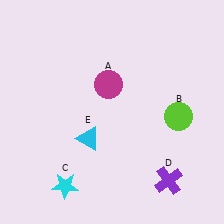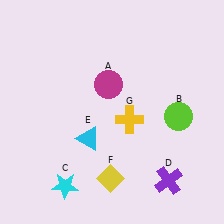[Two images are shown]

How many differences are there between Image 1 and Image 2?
There are 2 differences between the two images.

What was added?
A yellow diamond (F), a yellow cross (G) were added in Image 2.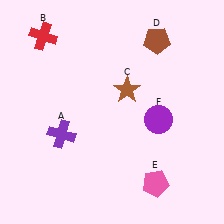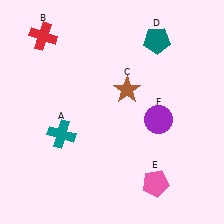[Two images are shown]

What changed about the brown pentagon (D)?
In Image 1, D is brown. In Image 2, it changed to teal.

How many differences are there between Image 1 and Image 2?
There are 2 differences between the two images.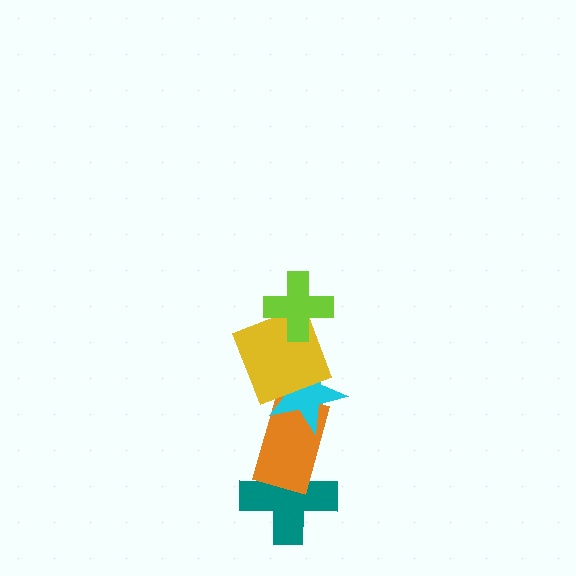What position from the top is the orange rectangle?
The orange rectangle is 4th from the top.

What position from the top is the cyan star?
The cyan star is 3rd from the top.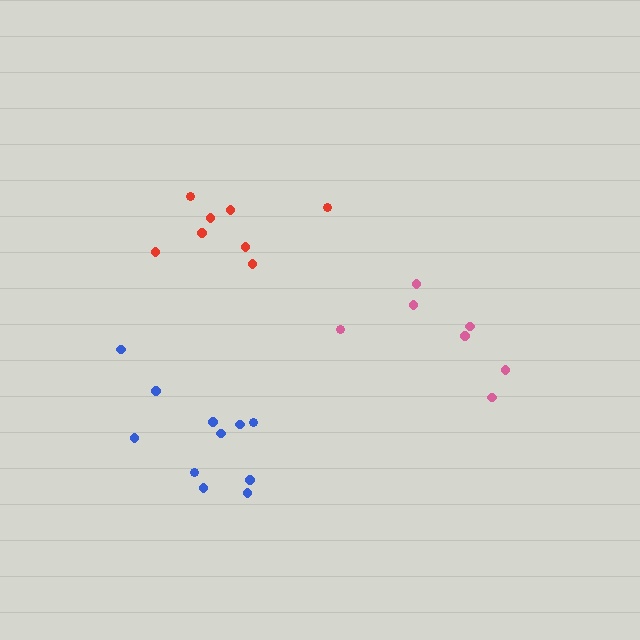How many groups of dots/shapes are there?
There are 3 groups.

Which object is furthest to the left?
The blue cluster is leftmost.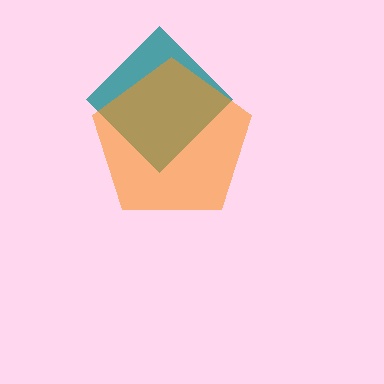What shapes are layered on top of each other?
The layered shapes are: a teal diamond, an orange pentagon.